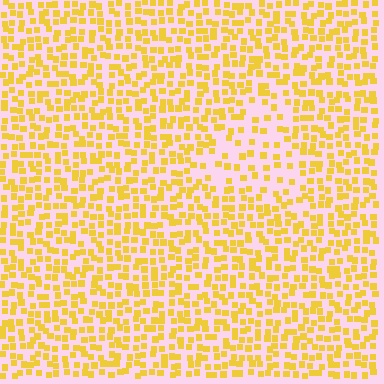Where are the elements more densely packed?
The elements are more densely packed outside the triangle boundary.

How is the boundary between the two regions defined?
The boundary is defined by a change in element density (approximately 2.0x ratio). All elements are the same color, size, and shape.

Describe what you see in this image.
The image contains small yellow elements arranged at two different densities. A triangle-shaped region is visible where the elements are less densely packed than the surrounding area.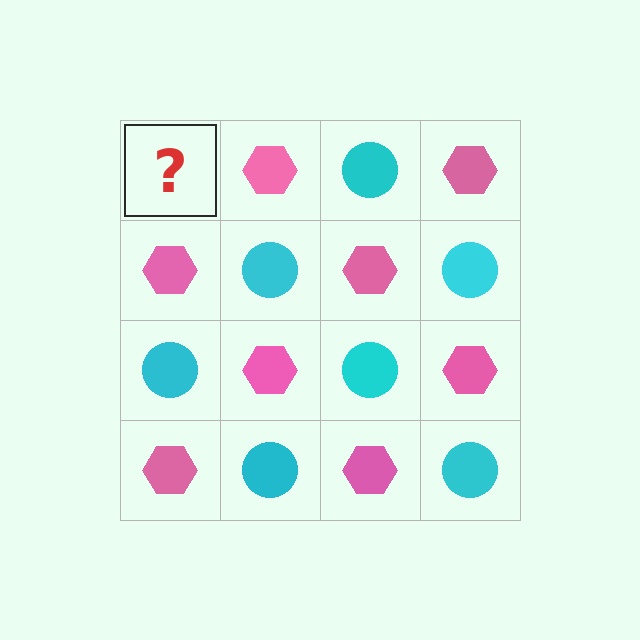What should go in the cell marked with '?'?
The missing cell should contain a cyan circle.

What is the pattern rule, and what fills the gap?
The rule is that it alternates cyan circle and pink hexagon in a checkerboard pattern. The gap should be filled with a cyan circle.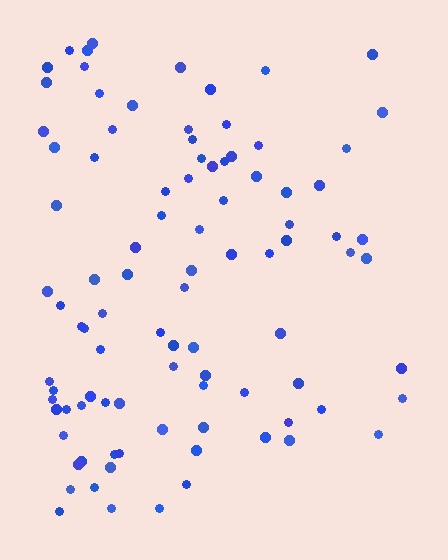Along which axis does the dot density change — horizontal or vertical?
Horizontal.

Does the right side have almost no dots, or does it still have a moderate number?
Still a moderate number, just noticeably fewer than the left.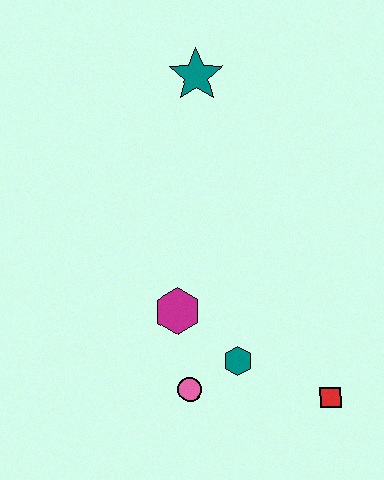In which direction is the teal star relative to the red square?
The teal star is above the red square.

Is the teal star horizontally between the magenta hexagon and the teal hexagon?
Yes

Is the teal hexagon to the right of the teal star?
Yes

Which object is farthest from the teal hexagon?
The teal star is farthest from the teal hexagon.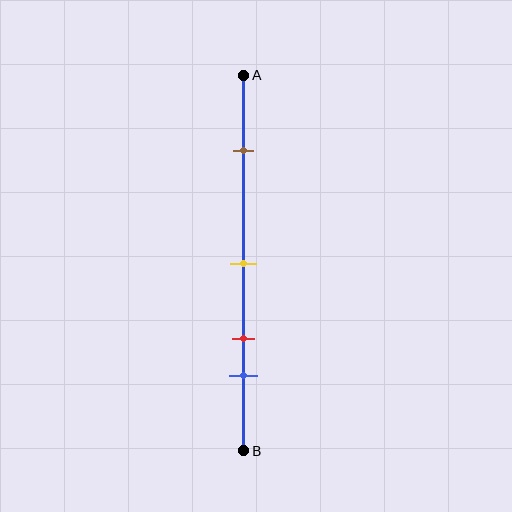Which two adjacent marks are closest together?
The red and blue marks are the closest adjacent pair.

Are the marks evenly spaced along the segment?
No, the marks are not evenly spaced.